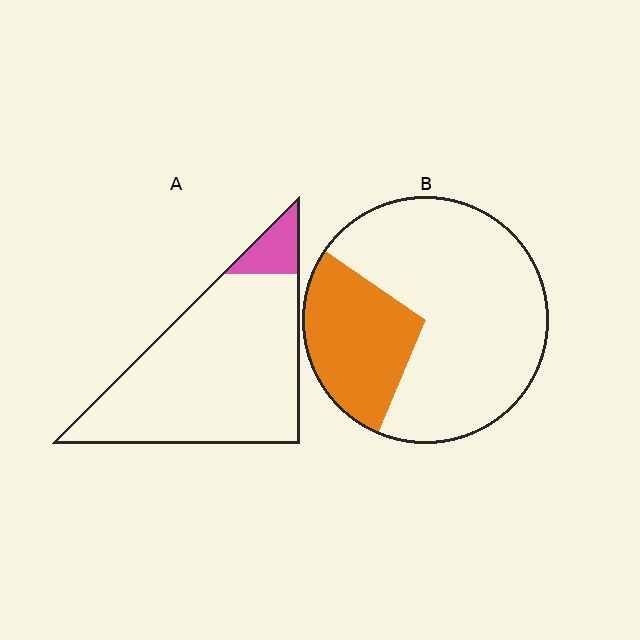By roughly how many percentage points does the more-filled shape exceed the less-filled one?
By roughly 20 percentage points (B over A).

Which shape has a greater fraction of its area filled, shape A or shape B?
Shape B.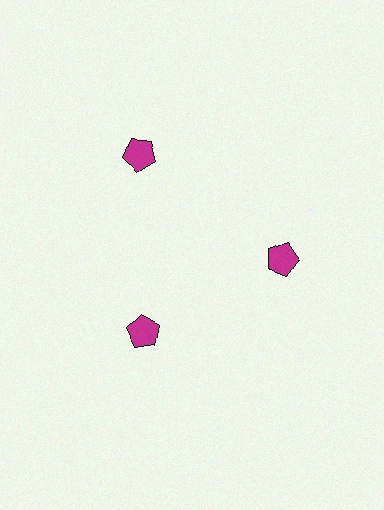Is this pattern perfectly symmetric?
No. The 3 magenta pentagons are arranged in a ring, but one element near the 11 o'clock position is pushed outward from the center, breaking the 3-fold rotational symmetry.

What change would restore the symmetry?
The symmetry would be restored by moving it inward, back onto the ring so that all 3 pentagons sit at equal angles and equal distance from the center.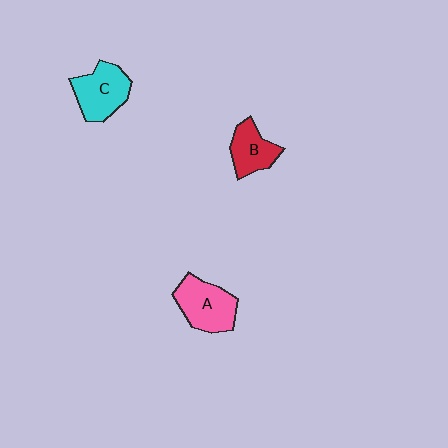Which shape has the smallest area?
Shape B (red).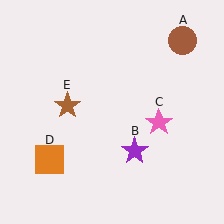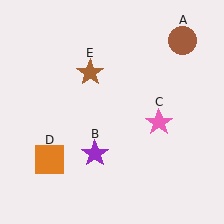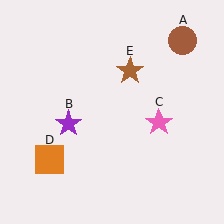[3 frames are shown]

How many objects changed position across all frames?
2 objects changed position: purple star (object B), brown star (object E).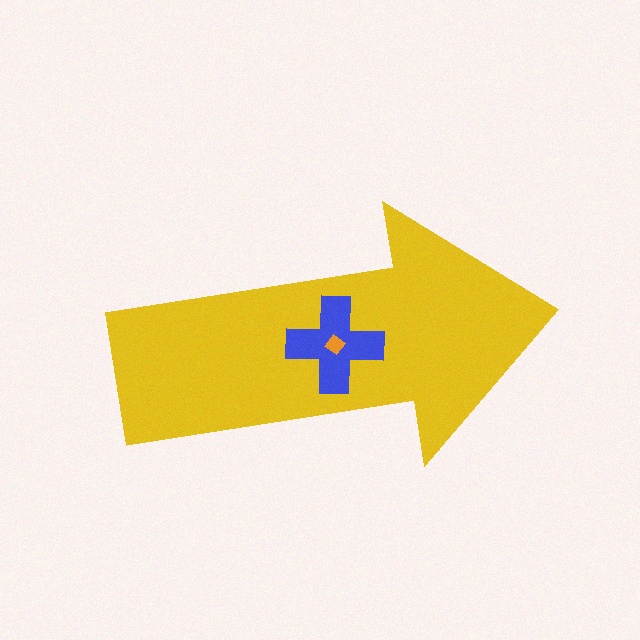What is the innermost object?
The orange diamond.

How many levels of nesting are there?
3.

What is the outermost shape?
The yellow arrow.